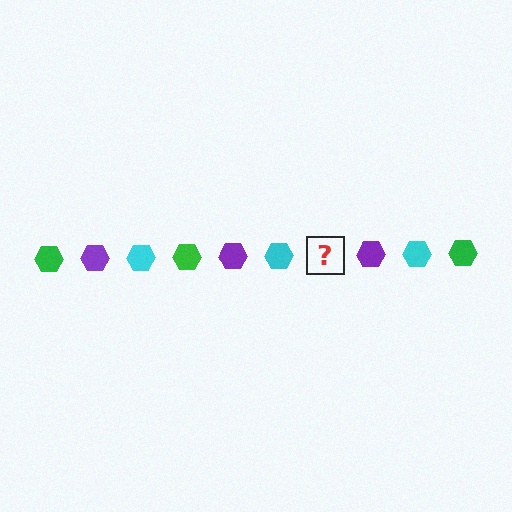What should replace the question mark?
The question mark should be replaced with a green hexagon.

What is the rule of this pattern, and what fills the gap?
The rule is that the pattern cycles through green, purple, cyan hexagons. The gap should be filled with a green hexagon.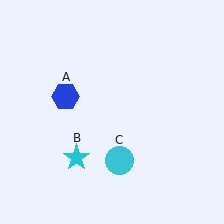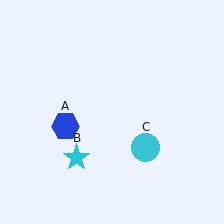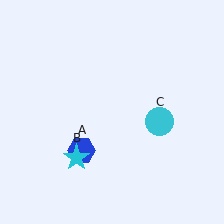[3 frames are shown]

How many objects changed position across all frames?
2 objects changed position: blue hexagon (object A), cyan circle (object C).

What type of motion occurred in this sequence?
The blue hexagon (object A), cyan circle (object C) rotated counterclockwise around the center of the scene.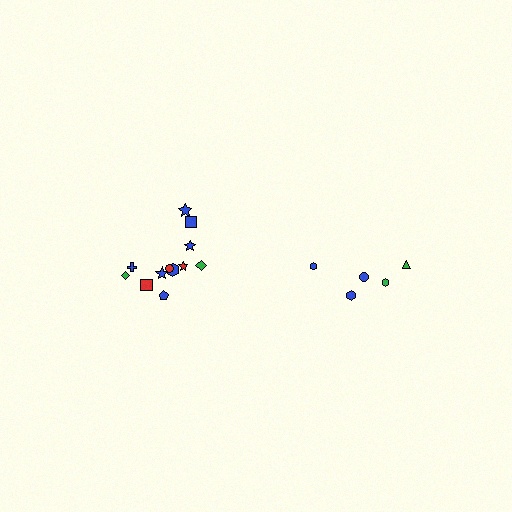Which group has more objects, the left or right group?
The left group.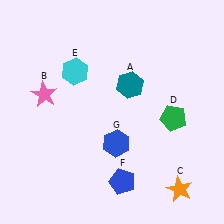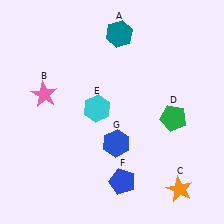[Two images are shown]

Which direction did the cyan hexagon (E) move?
The cyan hexagon (E) moved down.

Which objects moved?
The objects that moved are: the teal hexagon (A), the cyan hexagon (E).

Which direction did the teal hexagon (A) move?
The teal hexagon (A) moved up.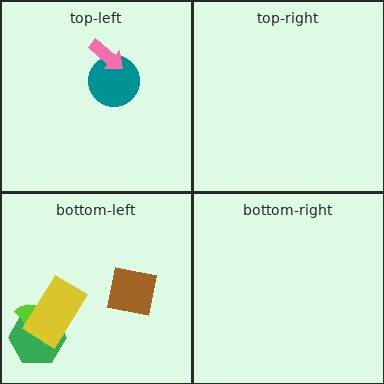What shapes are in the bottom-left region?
The green hexagon, the lime semicircle, the brown square, the yellow rectangle.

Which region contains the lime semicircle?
The bottom-left region.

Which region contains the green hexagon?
The bottom-left region.